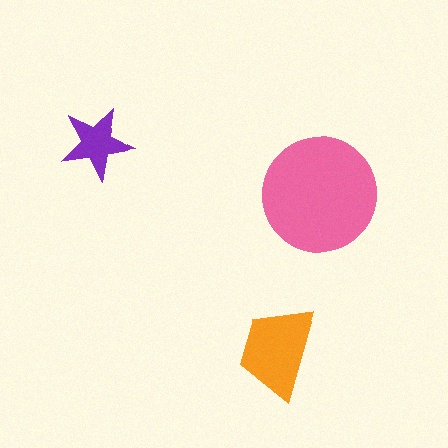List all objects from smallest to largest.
The purple star, the orange trapezoid, the pink circle.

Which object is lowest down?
The orange trapezoid is bottommost.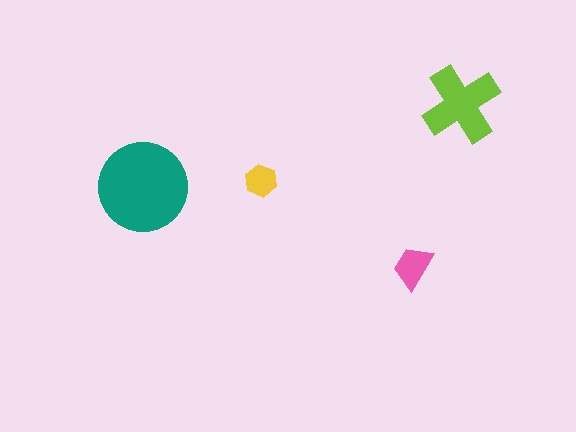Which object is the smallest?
The yellow hexagon.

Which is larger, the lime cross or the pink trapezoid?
The lime cross.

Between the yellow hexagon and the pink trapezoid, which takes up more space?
The pink trapezoid.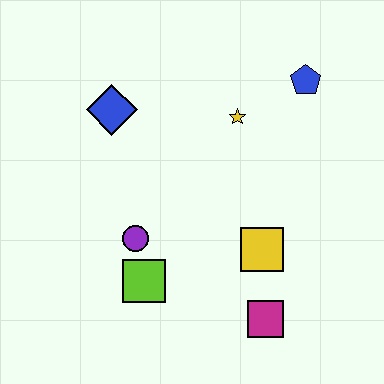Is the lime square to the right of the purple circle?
Yes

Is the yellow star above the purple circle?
Yes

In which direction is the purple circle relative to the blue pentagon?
The purple circle is to the left of the blue pentagon.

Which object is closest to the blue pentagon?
The yellow star is closest to the blue pentagon.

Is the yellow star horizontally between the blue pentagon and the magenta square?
No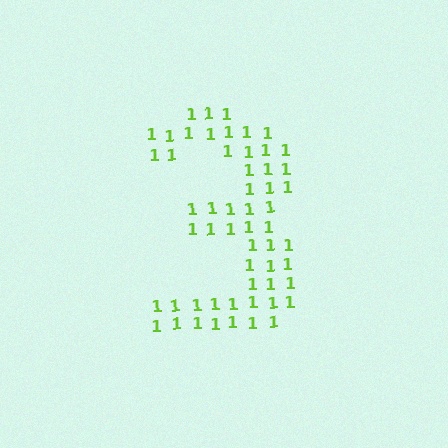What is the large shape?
The large shape is the digit 3.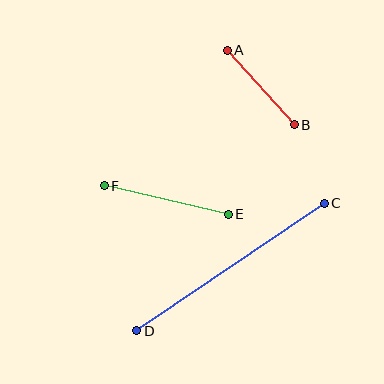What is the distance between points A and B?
The distance is approximately 100 pixels.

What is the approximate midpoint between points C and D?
The midpoint is at approximately (230, 267) pixels.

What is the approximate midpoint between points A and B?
The midpoint is at approximately (261, 88) pixels.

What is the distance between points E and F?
The distance is approximately 127 pixels.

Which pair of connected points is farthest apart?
Points C and D are farthest apart.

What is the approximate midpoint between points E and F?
The midpoint is at approximately (166, 200) pixels.